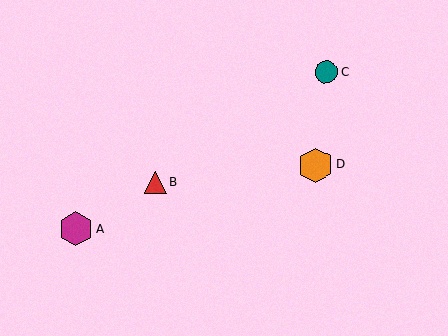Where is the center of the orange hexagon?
The center of the orange hexagon is at (316, 165).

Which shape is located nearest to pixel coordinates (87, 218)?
The magenta hexagon (labeled A) at (76, 229) is nearest to that location.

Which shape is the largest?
The orange hexagon (labeled D) is the largest.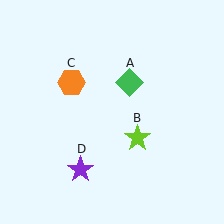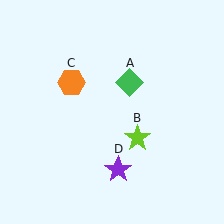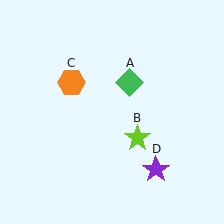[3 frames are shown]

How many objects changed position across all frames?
1 object changed position: purple star (object D).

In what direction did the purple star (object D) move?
The purple star (object D) moved right.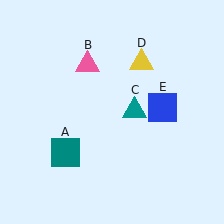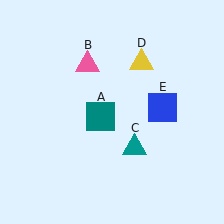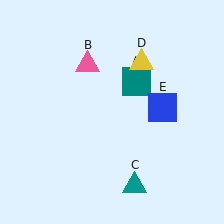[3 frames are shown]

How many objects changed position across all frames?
2 objects changed position: teal square (object A), teal triangle (object C).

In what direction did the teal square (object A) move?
The teal square (object A) moved up and to the right.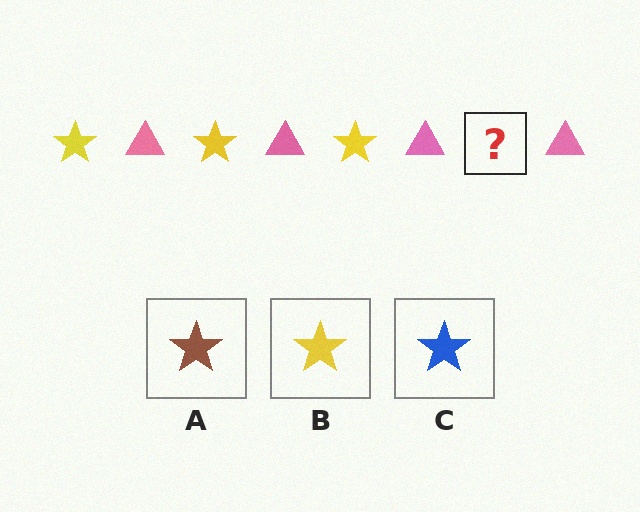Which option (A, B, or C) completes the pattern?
B.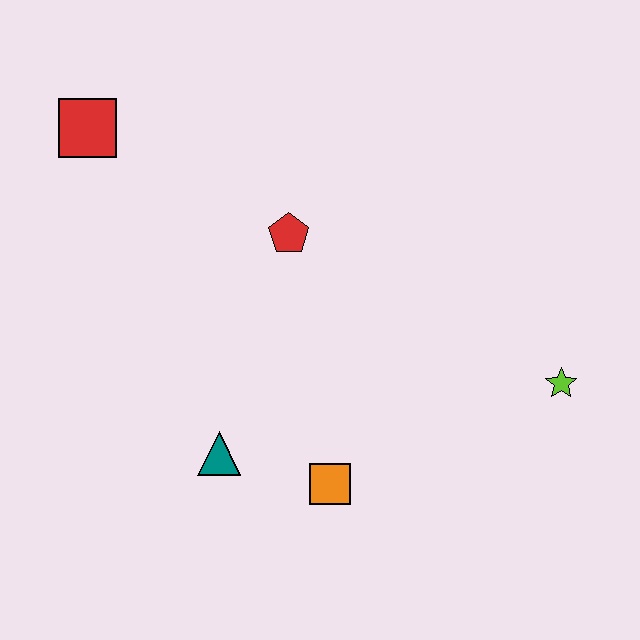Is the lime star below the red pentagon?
Yes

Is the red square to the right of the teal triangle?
No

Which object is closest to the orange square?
The teal triangle is closest to the orange square.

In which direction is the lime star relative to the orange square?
The lime star is to the right of the orange square.